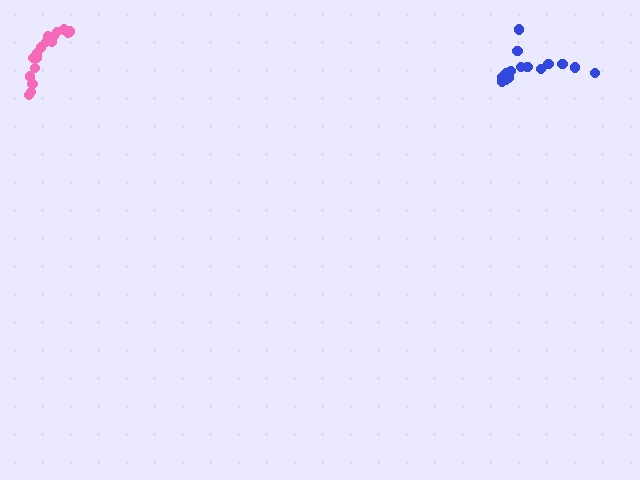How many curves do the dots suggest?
There are 2 distinct paths.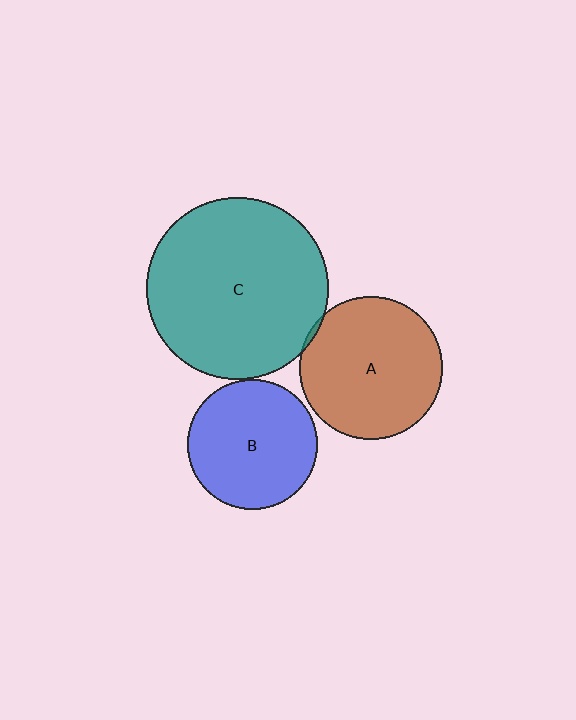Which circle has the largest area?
Circle C (teal).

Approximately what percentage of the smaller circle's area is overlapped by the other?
Approximately 5%.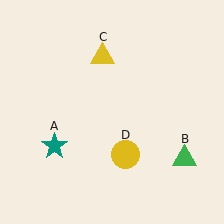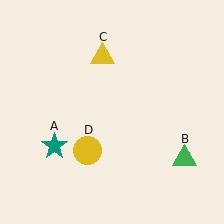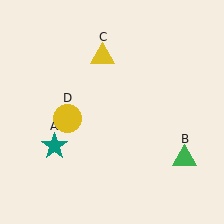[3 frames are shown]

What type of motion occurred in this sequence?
The yellow circle (object D) rotated clockwise around the center of the scene.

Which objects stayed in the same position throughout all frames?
Teal star (object A) and green triangle (object B) and yellow triangle (object C) remained stationary.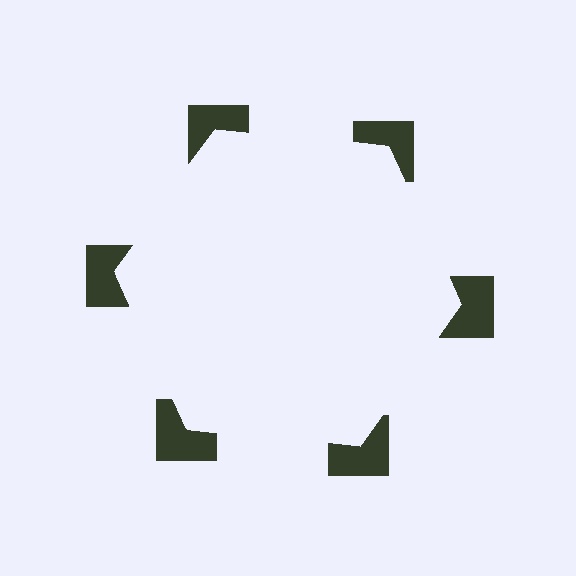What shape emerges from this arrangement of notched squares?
An illusory hexagon — its edges are inferred from the aligned wedge cuts in the notched squares, not physically drawn.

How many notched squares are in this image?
There are 6 — one at each vertex of the illusory hexagon.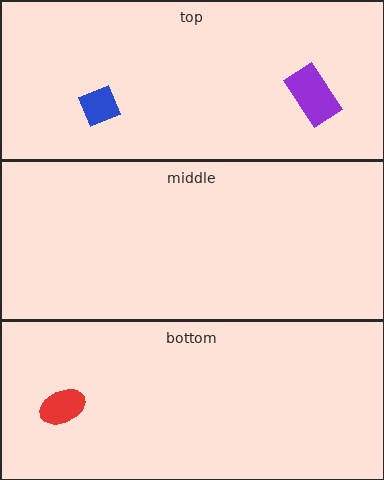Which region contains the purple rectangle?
The top region.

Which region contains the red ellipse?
The bottom region.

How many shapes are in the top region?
2.